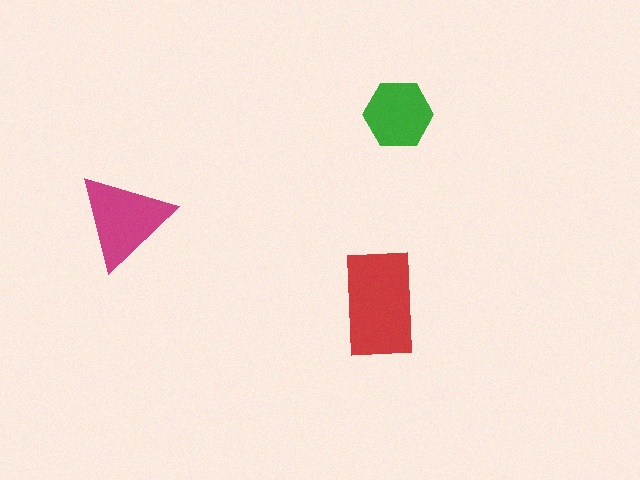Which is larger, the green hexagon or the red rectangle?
The red rectangle.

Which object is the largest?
The red rectangle.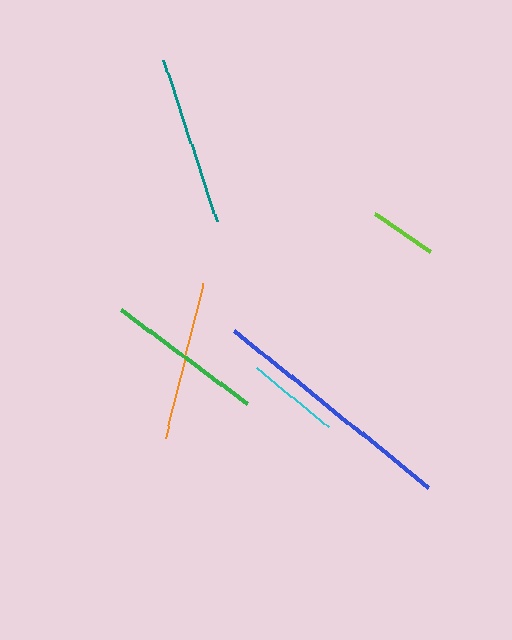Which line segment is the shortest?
The lime line is the shortest at approximately 66 pixels.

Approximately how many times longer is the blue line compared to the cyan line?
The blue line is approximately 2.7 times the length of the cyan line.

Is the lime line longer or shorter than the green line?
The green line is longer than the lime line.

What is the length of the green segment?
The green segment is approximately 157 pixels long.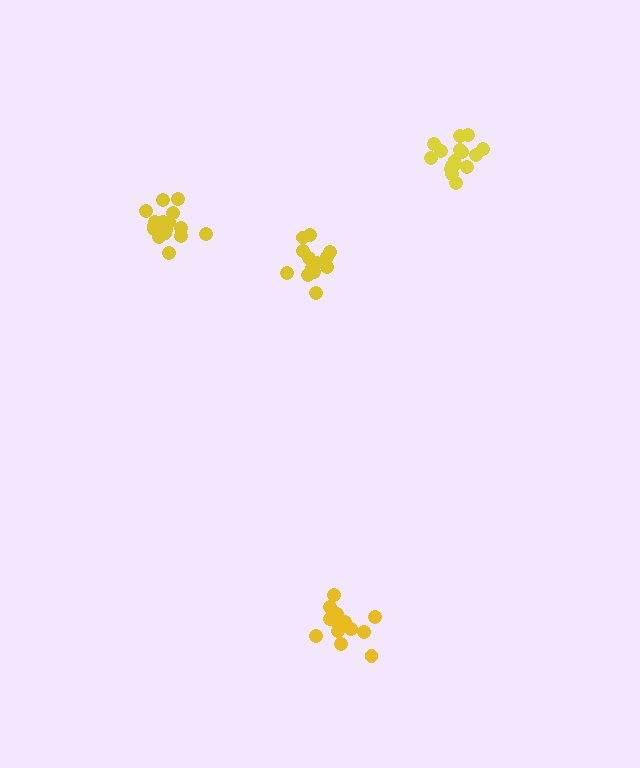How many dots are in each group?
Group 1: 17 dots, Group 2: 16 dots, Group 3: 15 dots, Group 4: 19 dots (67 total).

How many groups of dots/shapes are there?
There are 4 groups.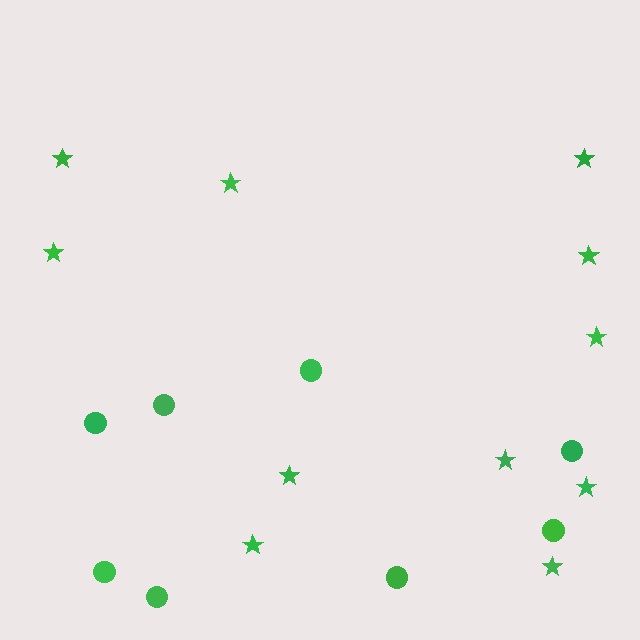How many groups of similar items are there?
There are 2 groups: one group of stars (11) and one group of circles (8).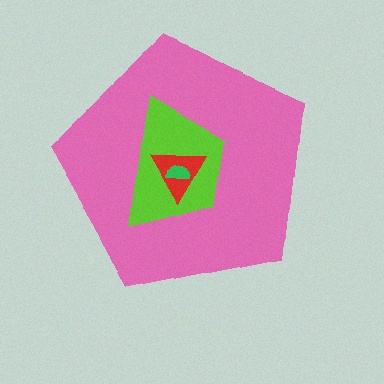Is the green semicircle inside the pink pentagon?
Yes.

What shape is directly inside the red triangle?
The green semicircle.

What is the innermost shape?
The green semicircle.